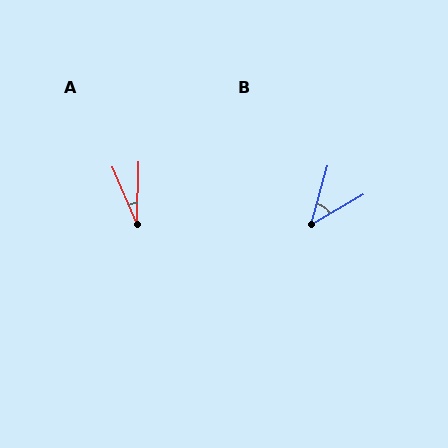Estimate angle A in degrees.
Approximately 25 degrees.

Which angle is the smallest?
A, at approximately 25 degrees.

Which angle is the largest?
B, at approximately 44 degrees.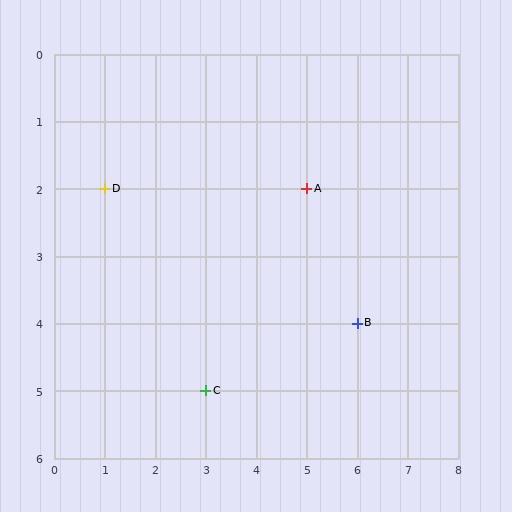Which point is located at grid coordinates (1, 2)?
Point D is at (1, 2).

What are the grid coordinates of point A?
Point A is at grid coordinates (5, 2).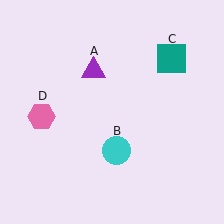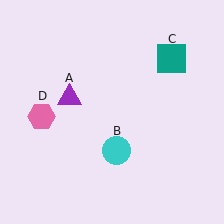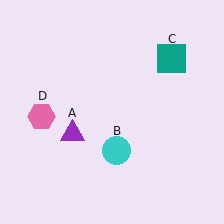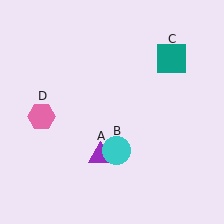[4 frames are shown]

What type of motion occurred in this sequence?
The purple triangle (object A) rotated counterclockwise around the center of the scene.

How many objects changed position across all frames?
1 object changed position: purple triangle (object A).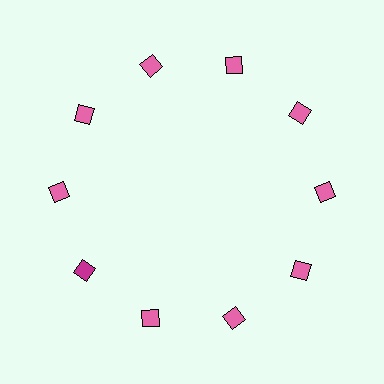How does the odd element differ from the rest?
It has a different color: magenta instead of pink.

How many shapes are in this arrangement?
There are 10 shapes arranged in a ring pattern.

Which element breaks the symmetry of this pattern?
The magenta diamond at roughly the 8 o'clock position breaks the symmetry. All other shapes are pink diamonds.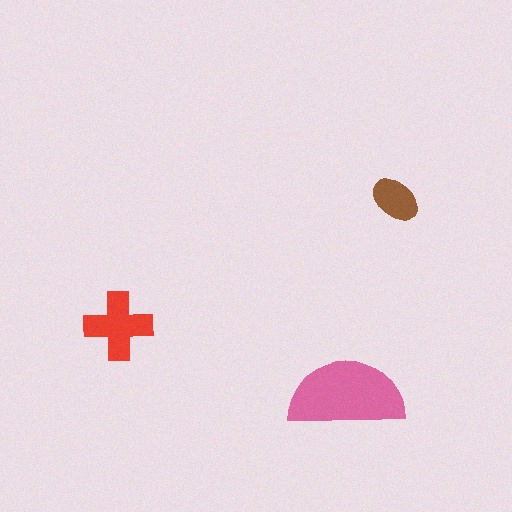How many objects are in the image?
There are 3 objects in the image.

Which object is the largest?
The pink semicircle.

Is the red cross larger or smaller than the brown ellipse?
Larger.